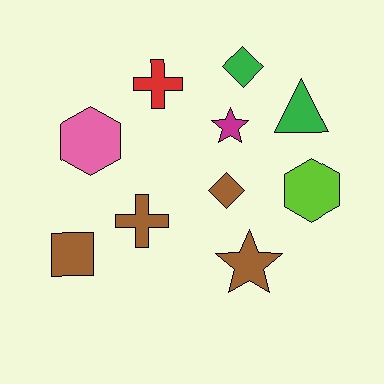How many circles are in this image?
There are no circles.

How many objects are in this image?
There are 10 objects.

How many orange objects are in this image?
There are no orange objects.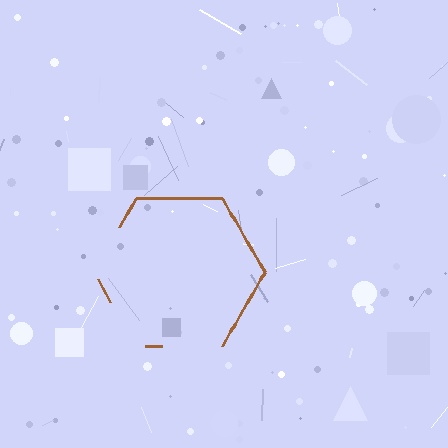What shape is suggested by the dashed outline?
The dashed outline suggests a hexagon.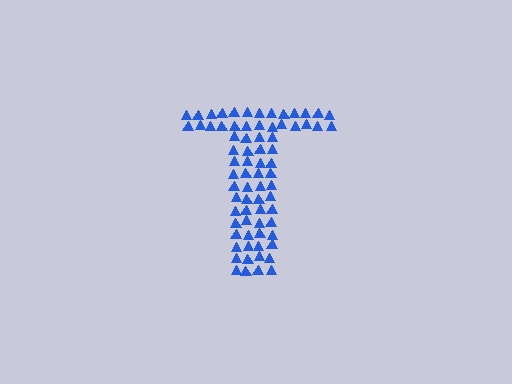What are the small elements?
The small elements are triangles.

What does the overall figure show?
The overall figure shows the letter T.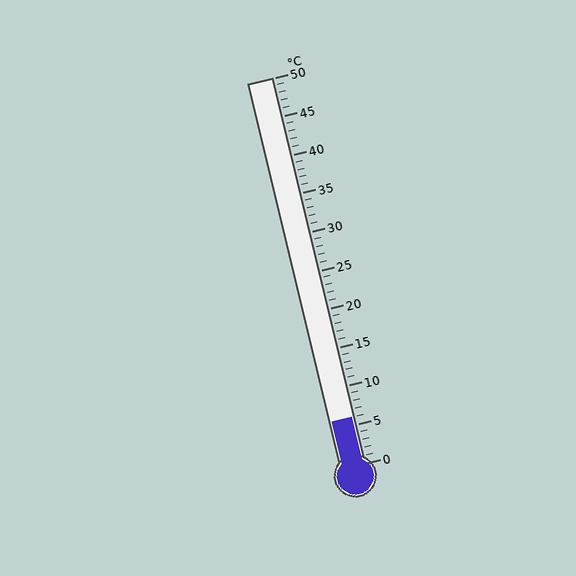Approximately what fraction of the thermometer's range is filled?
The thermometer is filled to approximately 10% of its range.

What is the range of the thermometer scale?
The thermometer scale ranges from 0°C to 50°C.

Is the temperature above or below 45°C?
The temperature is below 45°C.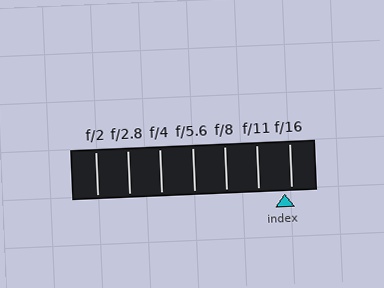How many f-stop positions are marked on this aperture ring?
There are 7 f-stop positions marked.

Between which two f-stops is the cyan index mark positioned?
The index mark is between f/11 and f/16.